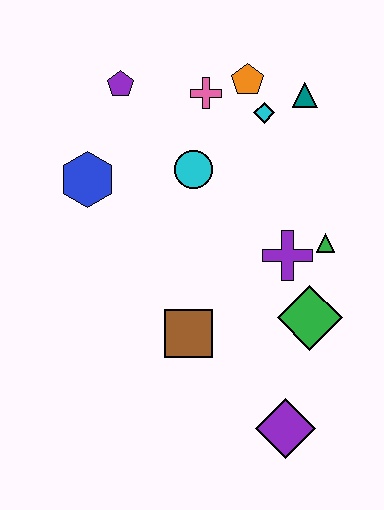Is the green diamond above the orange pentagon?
No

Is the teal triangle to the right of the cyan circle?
Yes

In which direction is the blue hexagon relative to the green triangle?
The blue hexagon is to the left of the green triangle.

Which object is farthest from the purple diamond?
The purple pentagon is farthest from the purple diamond.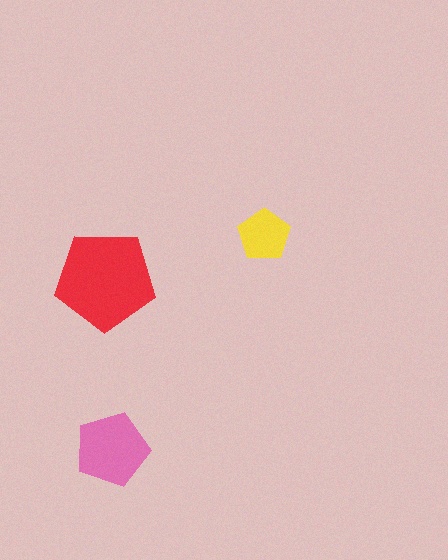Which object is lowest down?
The pink pentagon is bottommost.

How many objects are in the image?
There are 3 objects in the image.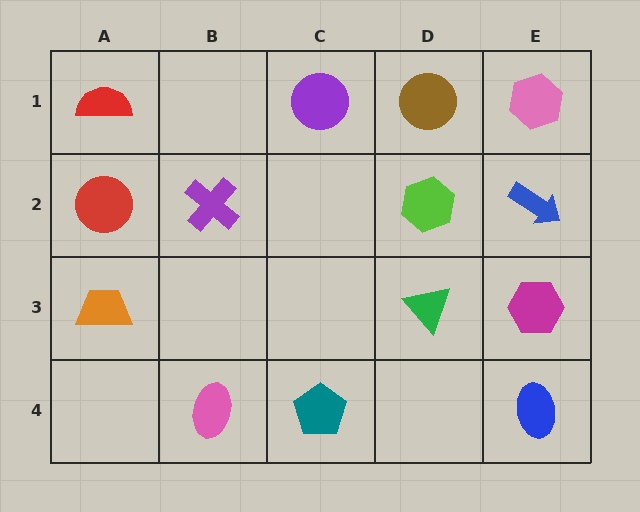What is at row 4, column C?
A teal pentagon.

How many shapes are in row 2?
4 shapes.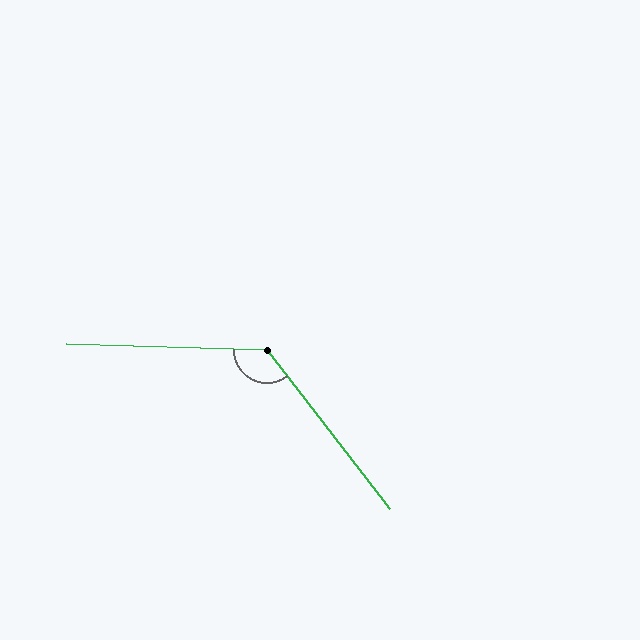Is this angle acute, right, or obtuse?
It is obtuse.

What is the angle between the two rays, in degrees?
Approximately 129 degrees.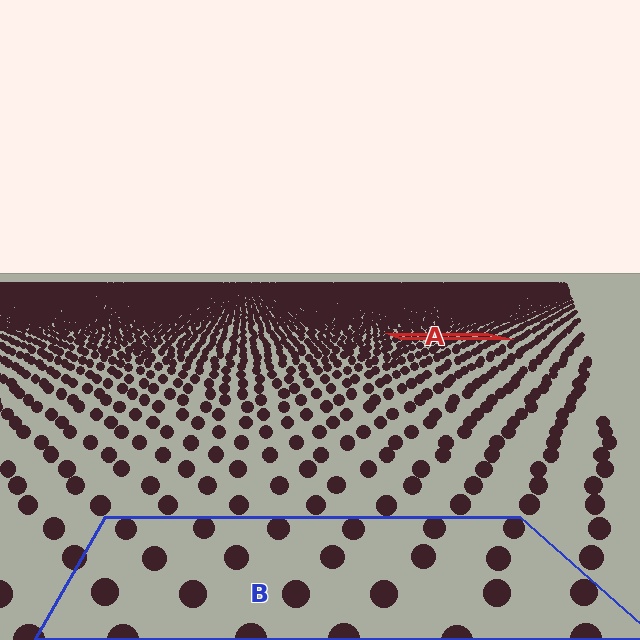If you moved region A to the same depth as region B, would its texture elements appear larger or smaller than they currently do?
They would appear larger. At a closer depth, the same texture elements are projected at a bigger on-screen size.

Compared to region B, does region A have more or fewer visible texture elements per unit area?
Region A has more texture elements per unit area — they are packed more densely because it is farther away.